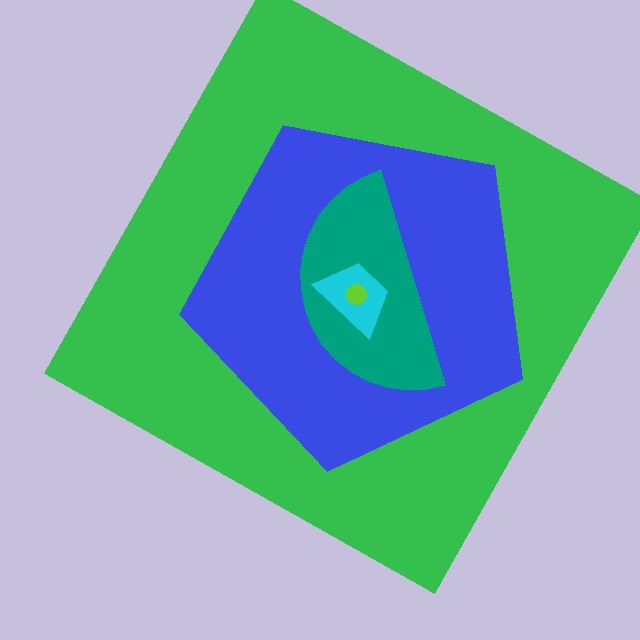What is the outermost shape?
The green square.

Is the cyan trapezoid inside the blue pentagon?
Yes.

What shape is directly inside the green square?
The blue pentagon.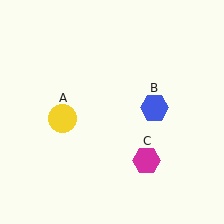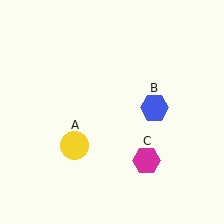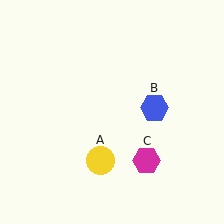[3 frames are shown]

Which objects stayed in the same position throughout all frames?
Blue hexagon (object B) and magenta hexagon (object C) remained stationary.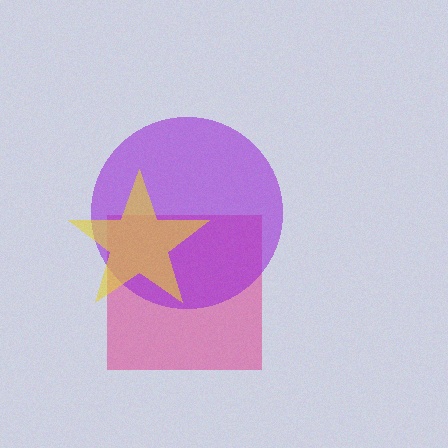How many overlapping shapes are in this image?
There are 3 overlapping shapes in the image.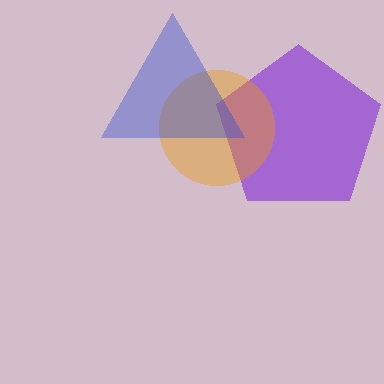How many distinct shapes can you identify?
There are 3 distinct shapes: a purple pentagon, an orange circle, a blue triangle.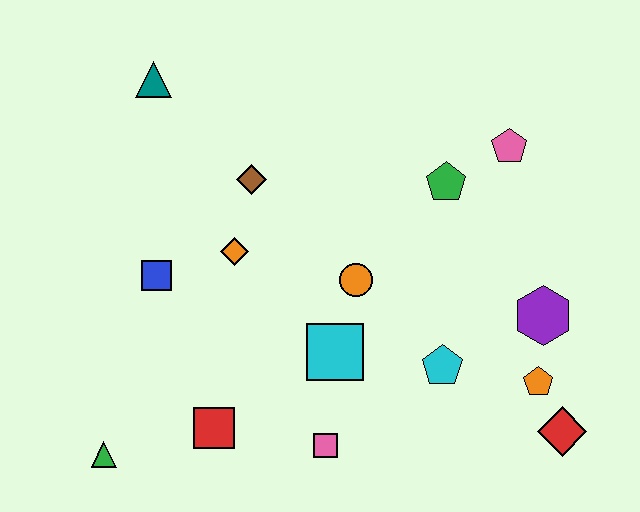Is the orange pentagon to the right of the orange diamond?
Yes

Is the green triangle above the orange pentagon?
No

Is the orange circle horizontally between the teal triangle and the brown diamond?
No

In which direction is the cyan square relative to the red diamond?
The cyan square is to the left of the red diamond.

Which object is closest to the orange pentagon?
The red diamond is closest to the orange pentagon.